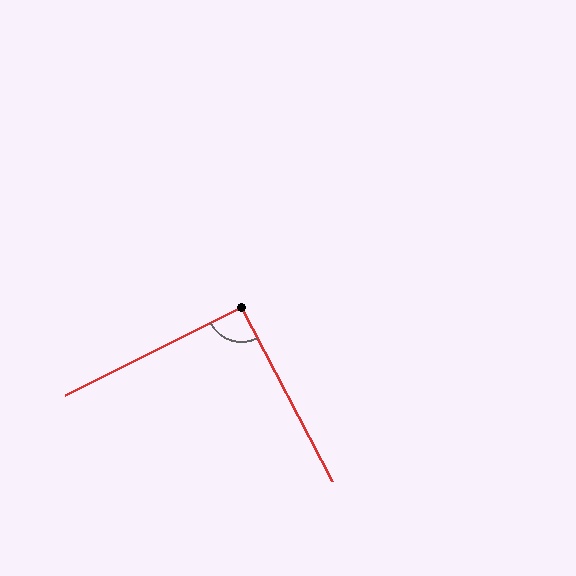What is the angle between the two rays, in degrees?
Approximately 91 degrees.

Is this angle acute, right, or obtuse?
It is approximately a right angle.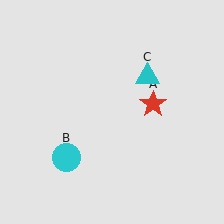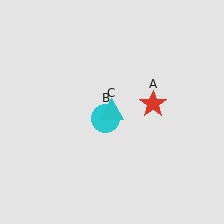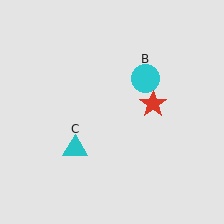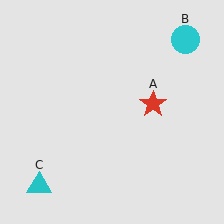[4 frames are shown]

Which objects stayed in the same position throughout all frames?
Red star (object A) remained stationary.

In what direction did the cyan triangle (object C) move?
The cyan triangle (object C) moved down and to the left.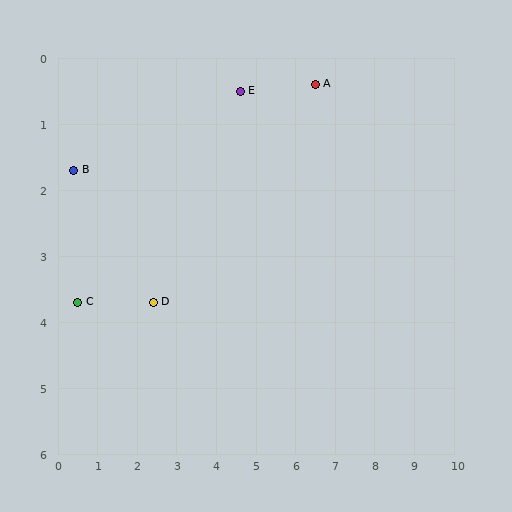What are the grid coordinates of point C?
Point C is at approximately (0.5, 3.7).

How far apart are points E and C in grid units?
Points E and C are about 5.2 grid units apart.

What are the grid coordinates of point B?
Point B is at approximately (0.4, 1.7).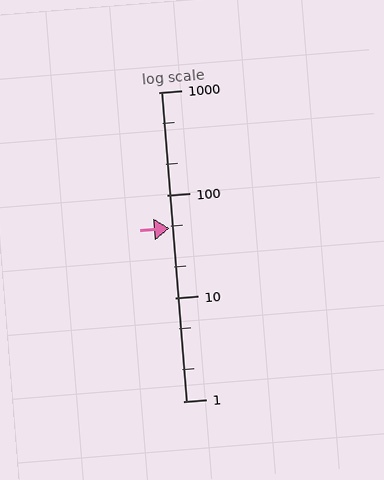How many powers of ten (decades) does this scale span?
The scale spans 3 decades, from 1 to 1000.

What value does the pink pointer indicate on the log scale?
The pointer indicates approximately 48.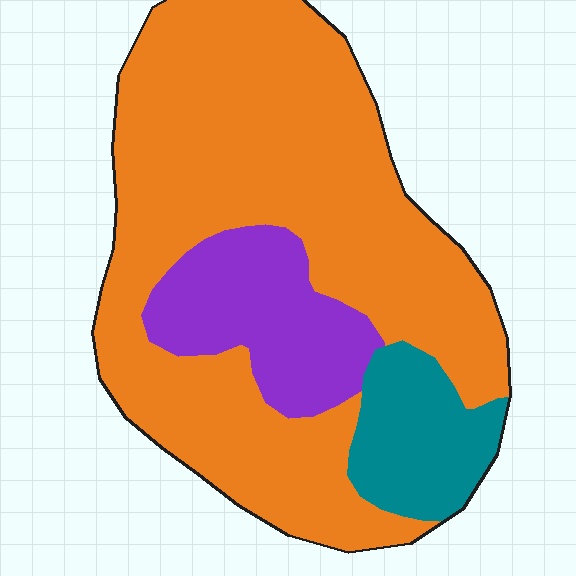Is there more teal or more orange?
Orange.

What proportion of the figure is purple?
Purple covers about 15% of the figure.